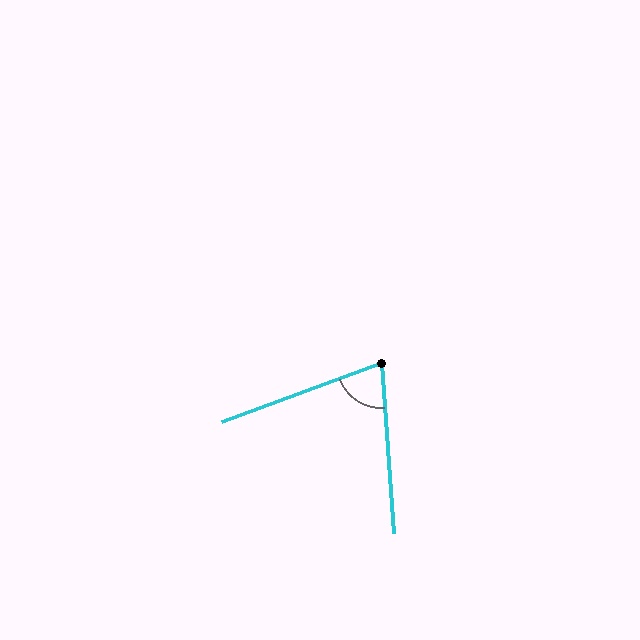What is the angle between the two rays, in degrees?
Approximately 74 degrees.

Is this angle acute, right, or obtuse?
It is acute.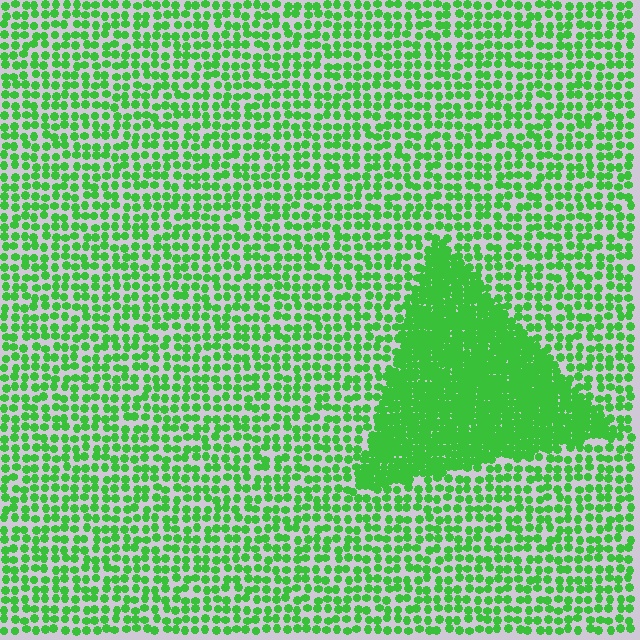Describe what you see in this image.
The image contains small green elements arranged at two different densities. A triangle-shaped region is visible where the elements are more densely packed than the surrounding area.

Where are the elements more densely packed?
The elements are more densely packed inside the triangle boundary.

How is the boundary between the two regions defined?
The boundary is defined by a change in element density (approximately 2.5x ratio). All elements are the same color, size, and shape.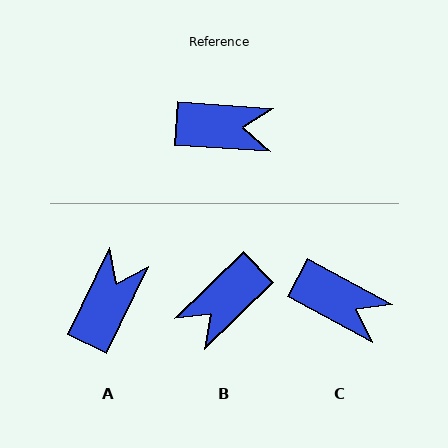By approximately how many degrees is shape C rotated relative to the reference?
Approximately 25 degrees clockwise.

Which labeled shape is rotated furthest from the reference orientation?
B, about 132 degrees away.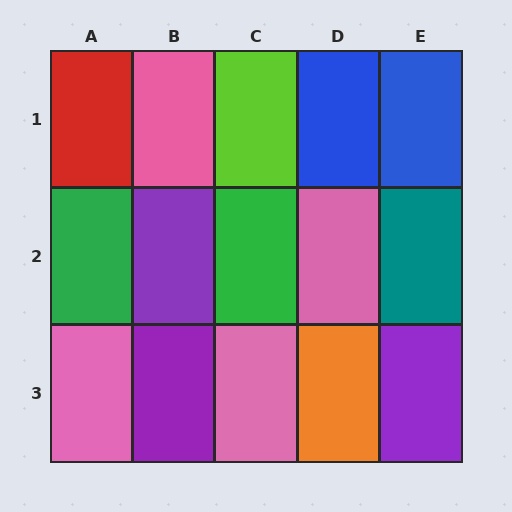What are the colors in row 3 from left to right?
Pink, purple, pink, orange, purple.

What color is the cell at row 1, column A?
Red.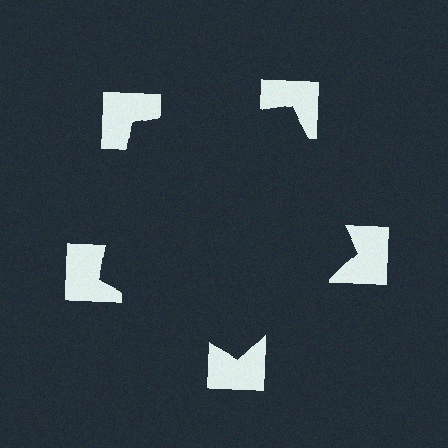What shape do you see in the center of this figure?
An illusory pentagon — its edges are inferred from the aligned wedge cuts in the notched squares, not physically drawn.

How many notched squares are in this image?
There are 5 — one at each vertex of the illusory pentagon.